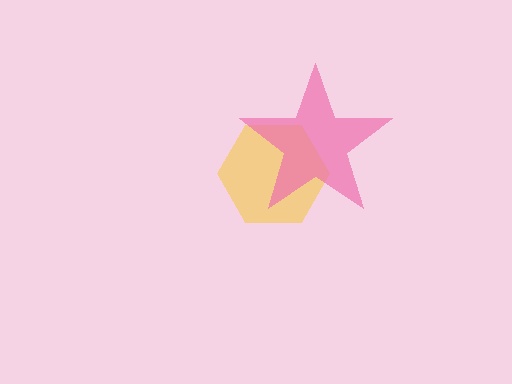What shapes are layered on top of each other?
The layered shapes are: a yellow hexagon, a pink star.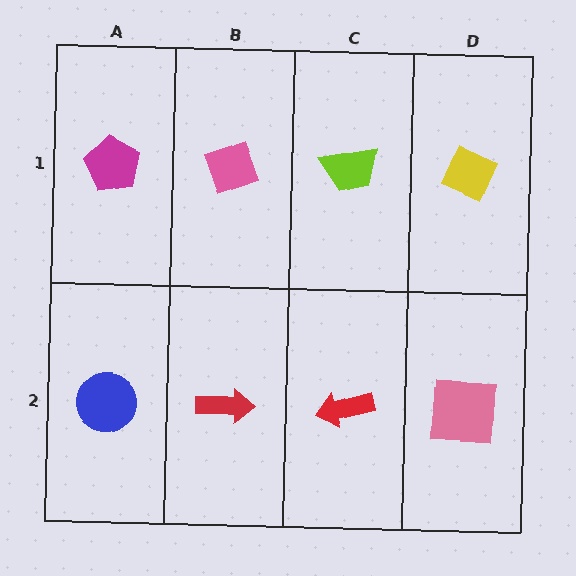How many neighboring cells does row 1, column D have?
2.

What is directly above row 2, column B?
A pink diamond.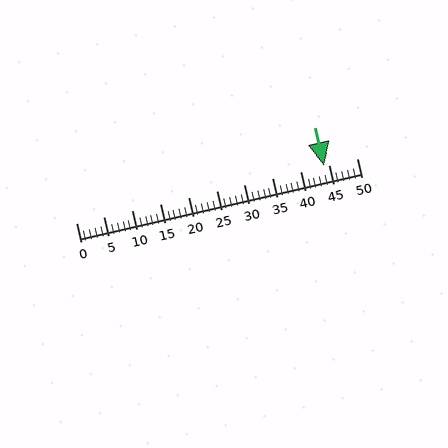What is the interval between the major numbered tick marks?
The major tick marks are spaced 5 units apart.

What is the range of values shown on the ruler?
The ruler shows values from 0 to 50.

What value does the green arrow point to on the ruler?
The green arrow points to approximately 44.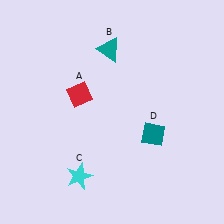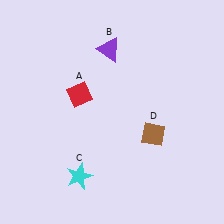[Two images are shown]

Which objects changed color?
B changed from teal to purple. D changed from teal to brown.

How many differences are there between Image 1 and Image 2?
There are 2 differences between the two images.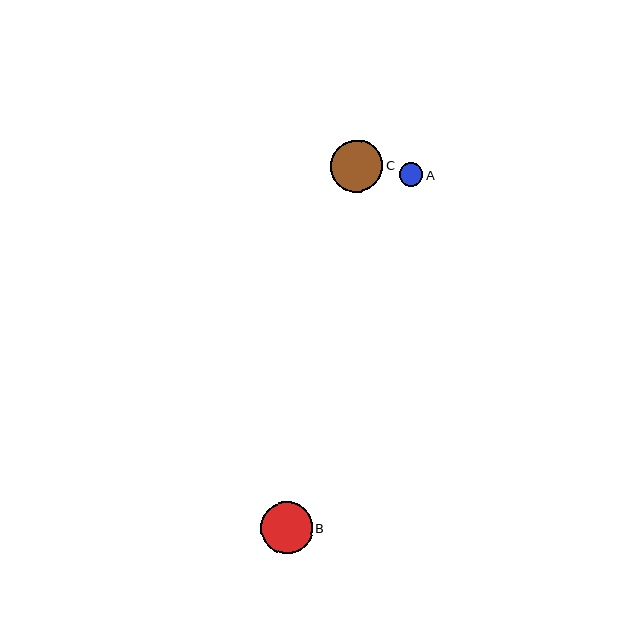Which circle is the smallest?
Circle A is the smallest with a size of approximately 24 pixels.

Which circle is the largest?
Circle C is the largest with a size of approximately 52 pixels.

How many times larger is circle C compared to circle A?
Circle C is approximately 2.2 times the size of circle A.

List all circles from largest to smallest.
From largest to smallest: C, B, A.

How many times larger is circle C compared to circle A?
Circle C is approximately 2.2 times the size of circle A.